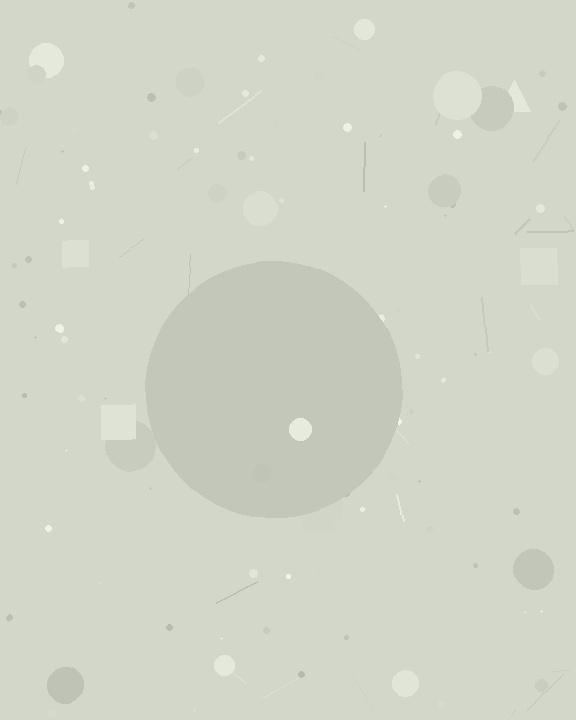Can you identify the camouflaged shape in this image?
The camouflaged shape is a circle.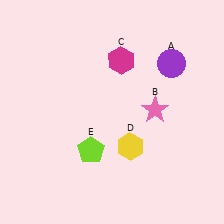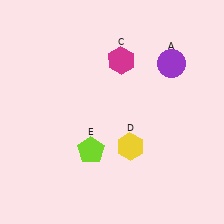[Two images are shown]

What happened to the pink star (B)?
The pink star (B) was removed in Image 2. It was in the top-right area of Image 1.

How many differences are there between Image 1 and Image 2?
There is 1 difference between the two images.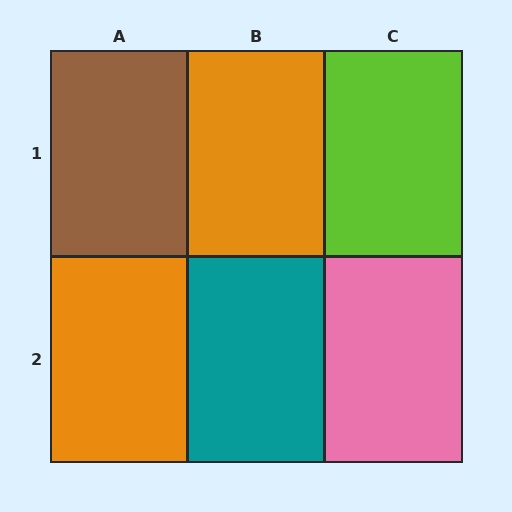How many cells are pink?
1 cell is pink.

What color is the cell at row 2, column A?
Orange.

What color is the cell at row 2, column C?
Pink.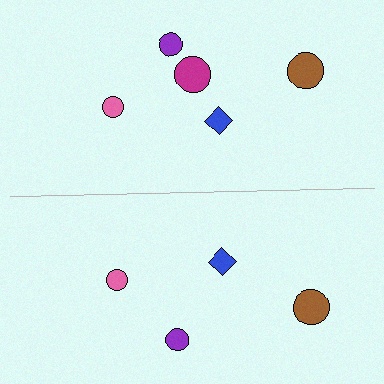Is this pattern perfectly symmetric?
No, the pattern is not perfectly symmetric. A magenta circle is missing from the bottom side.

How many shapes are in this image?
There are 9 shapes in this image.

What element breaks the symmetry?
A magenta circle is missing from the bottom side.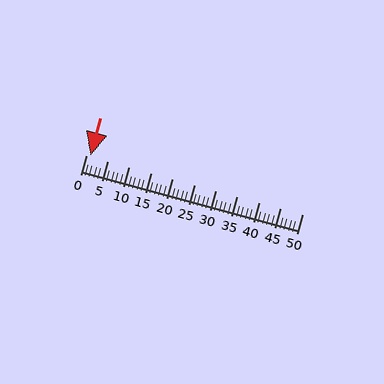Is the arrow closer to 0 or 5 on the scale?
The arrow is closer to 0.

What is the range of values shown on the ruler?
The ruler shows values from 0 to 50.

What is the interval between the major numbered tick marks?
The major tick marks are spaced 5 units apart.